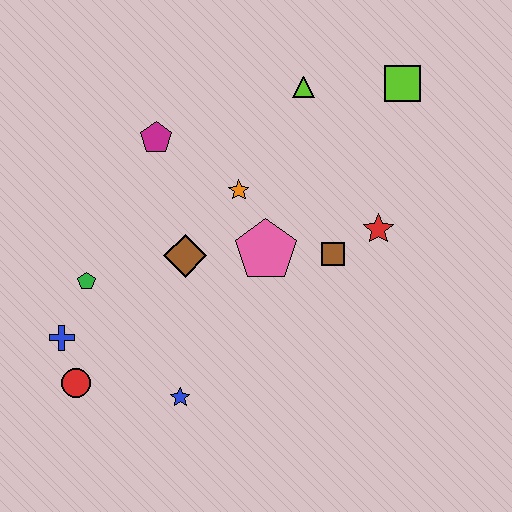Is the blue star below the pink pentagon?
Yes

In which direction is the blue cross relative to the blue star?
The blue cross is to the left of the blue star.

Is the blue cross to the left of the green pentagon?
Yes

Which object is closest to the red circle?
The blue cross is closest to the red circle.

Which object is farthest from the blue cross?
The lime square is farthest from the blue cross.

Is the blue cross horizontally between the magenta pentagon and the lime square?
No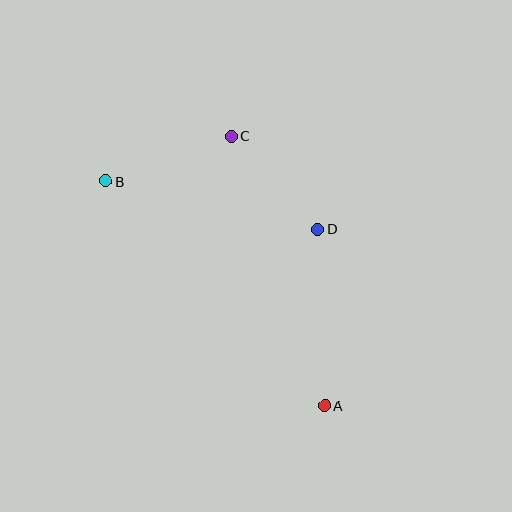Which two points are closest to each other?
Points C and D are closest to each other.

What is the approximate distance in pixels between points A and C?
The distance between A and C is approximately 285 pixels.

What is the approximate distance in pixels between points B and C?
The distance between B and C is approximately 134 pixels.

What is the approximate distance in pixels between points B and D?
The distance between B and D is approximately 218 pixels.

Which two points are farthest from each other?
Points A and B are farthest from each other.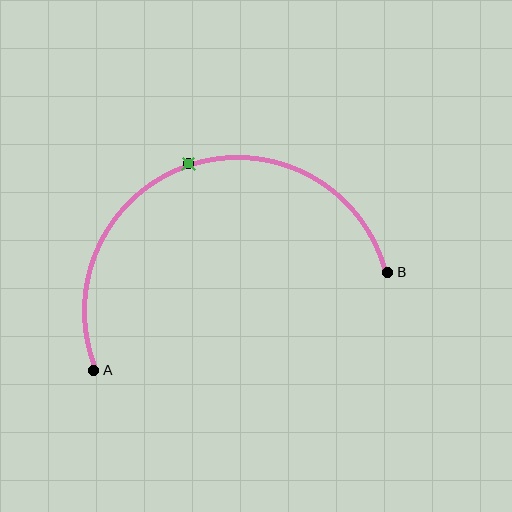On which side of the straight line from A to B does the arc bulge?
The arc bulges above the straight line connecting A and B.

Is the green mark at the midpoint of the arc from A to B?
Yes. The green mark lies on the arc at equal arc-length from both A and B — it is the arc midpoint.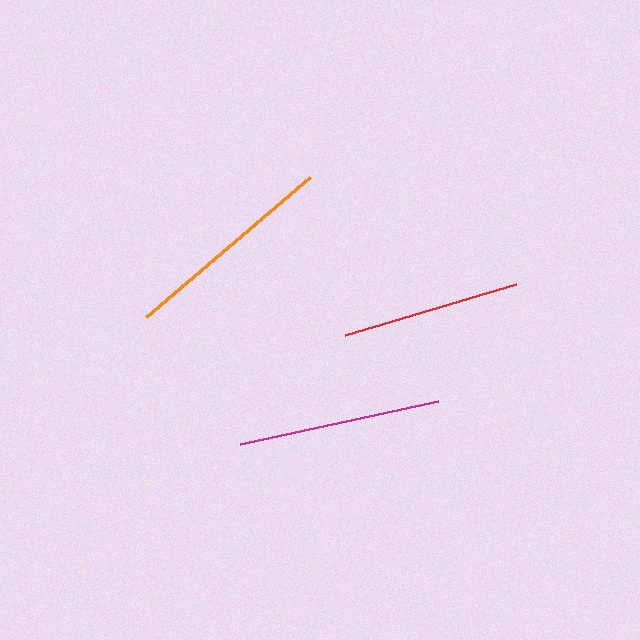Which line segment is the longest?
The orange line is the longest at approximately 216 pixels.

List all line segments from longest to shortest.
From longest to shortest: orange, magenta, red.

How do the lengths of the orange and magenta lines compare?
The orange and magenta lines are approximately the same length.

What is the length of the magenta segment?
The magenta segment is approximately 202 pixels long.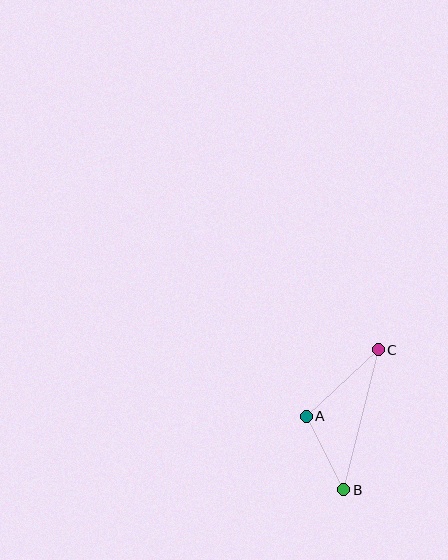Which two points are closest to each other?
Points A and B are closest to each other.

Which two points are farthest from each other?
Points B and C are farthest from each other.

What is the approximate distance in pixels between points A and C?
The distance between A and C is approximately 98 pixels.